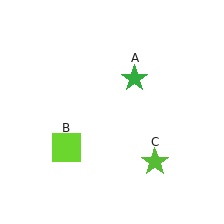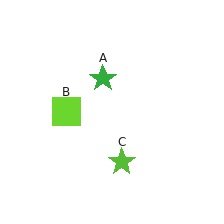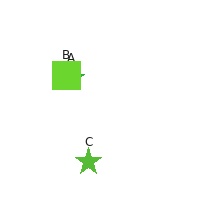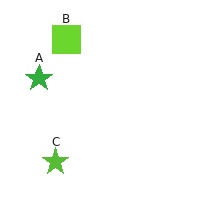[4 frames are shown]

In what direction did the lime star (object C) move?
The lime star (object C) moved left.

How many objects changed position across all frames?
3 objects changed position: green star (object A), lime square (object B), lime star (object C).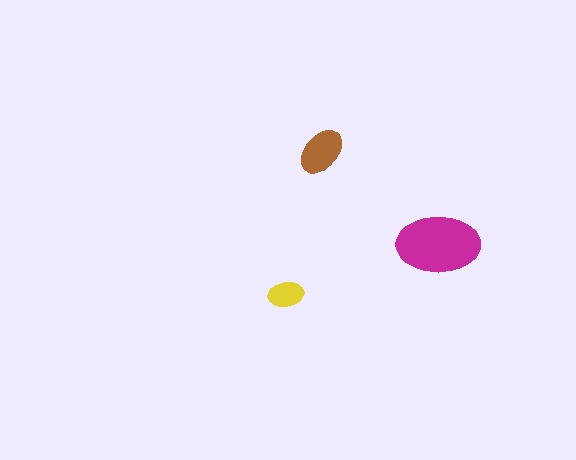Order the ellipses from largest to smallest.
the magenta one, the brown one, the yellow one.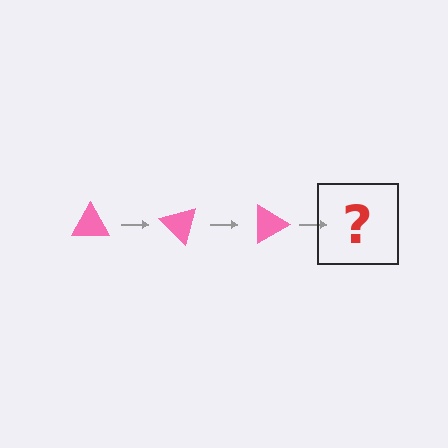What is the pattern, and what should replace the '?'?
The pattern is that the triangle rotates 45 degrees each step. The '?' should be a pink triangle rotated 135 degrees.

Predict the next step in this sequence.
The next step is a pink triangle rotated 135 degrees.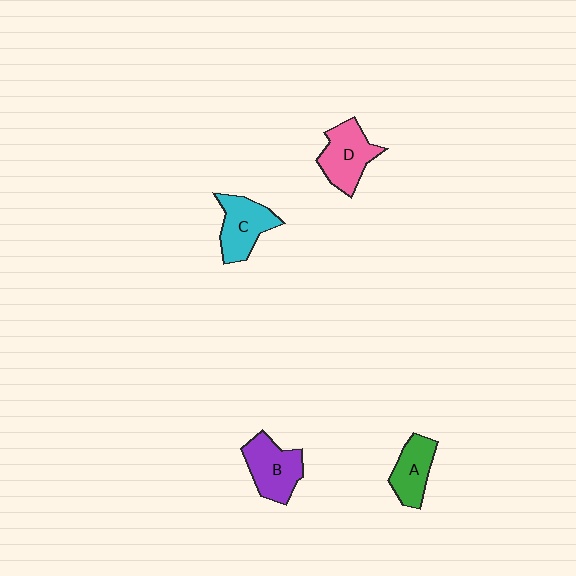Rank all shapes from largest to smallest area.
From largest to smallest: D (pink), B (purple), C (cyan), A (green).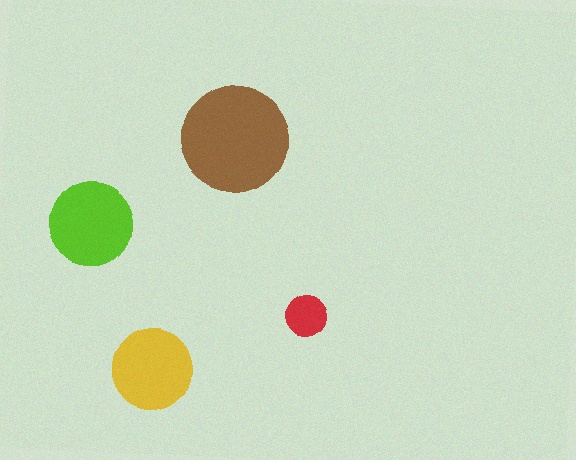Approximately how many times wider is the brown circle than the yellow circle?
About 1.5 times wider.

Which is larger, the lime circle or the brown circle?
The brown one.